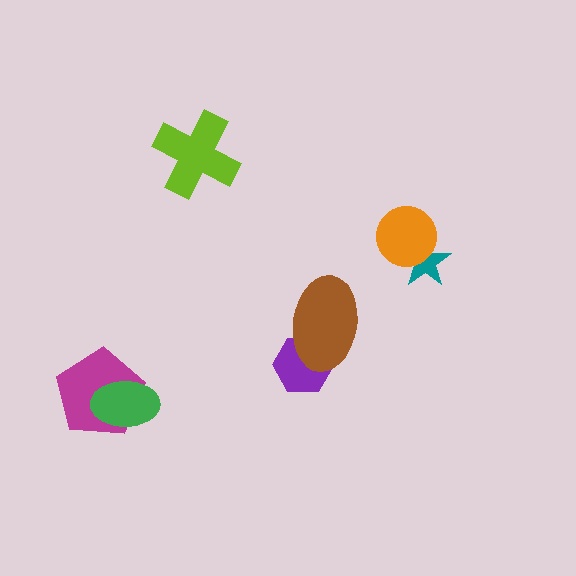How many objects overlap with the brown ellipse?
1 object overlaps with the brown ellipse.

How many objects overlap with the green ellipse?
1 object overlaps with the green ellipse.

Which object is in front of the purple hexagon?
The brown ellipse is in front of the purple hexagon.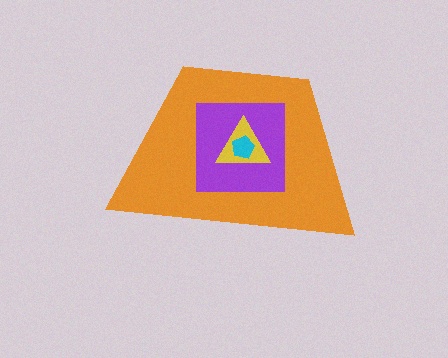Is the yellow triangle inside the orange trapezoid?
Yes.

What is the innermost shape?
The cyan pentagon.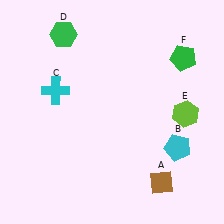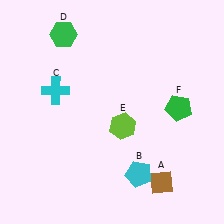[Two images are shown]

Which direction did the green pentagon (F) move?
The green pentagon (F) moved down.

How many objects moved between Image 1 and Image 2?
3 objects moved between the two images.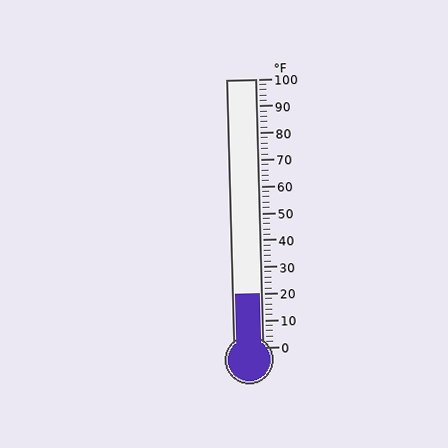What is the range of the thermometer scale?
The thermometer scale ranges from 0°F to 100°F.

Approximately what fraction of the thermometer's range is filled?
The thermometer is filled to approximately 20% of its range.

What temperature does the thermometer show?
The thermometer shows approximately 20°F.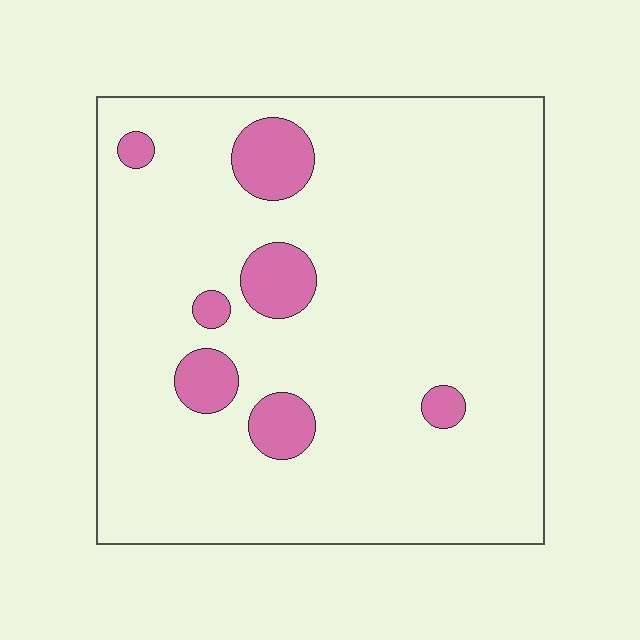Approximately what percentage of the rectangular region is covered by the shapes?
Approximately 10%.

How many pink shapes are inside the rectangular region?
7.